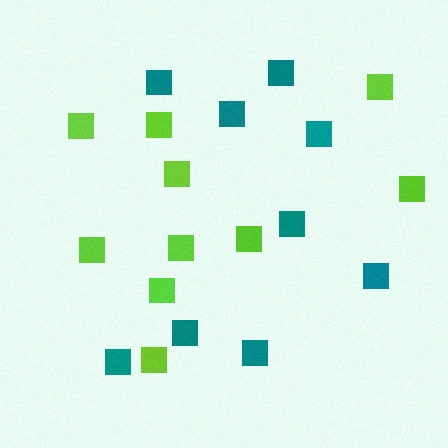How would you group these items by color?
There are 2 groups: one group of lime squares (10) and one group of teal squares (9).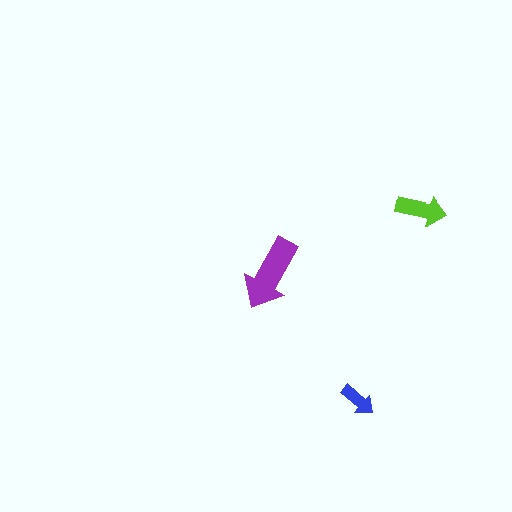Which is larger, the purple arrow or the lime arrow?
The purple one.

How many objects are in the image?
There are 3 objects in the image.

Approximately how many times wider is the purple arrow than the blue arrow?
About 2 times wider.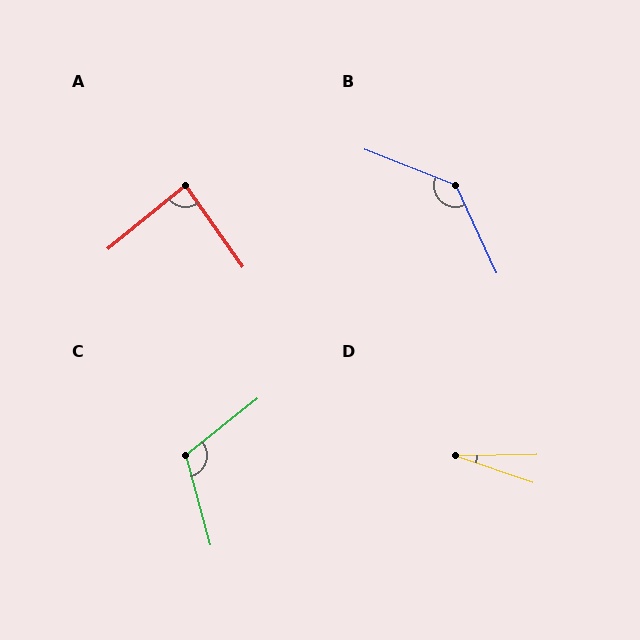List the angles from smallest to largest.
D (20°), A (86°), C (113°), B (136°).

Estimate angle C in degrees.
Approximately 113 degrees.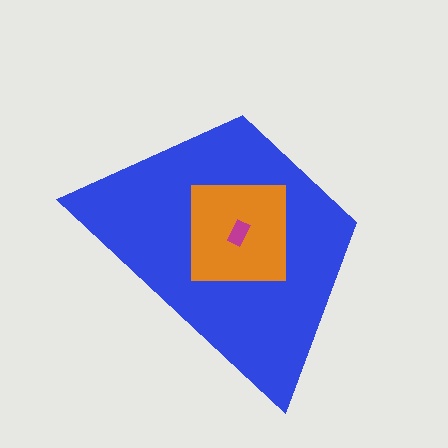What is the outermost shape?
The blue trapezoid.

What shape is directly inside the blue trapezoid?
The orange square.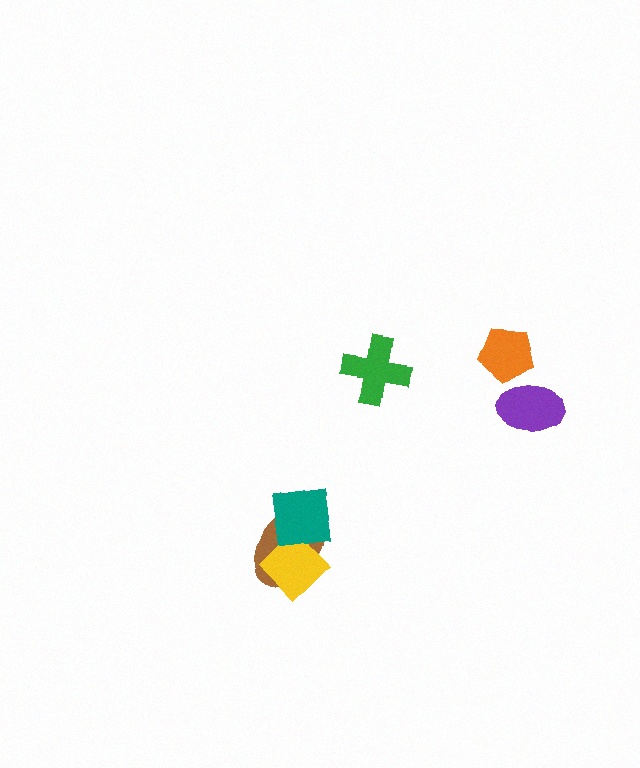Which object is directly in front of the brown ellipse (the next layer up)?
The yellow diamond is directly in front of the brown ellipse.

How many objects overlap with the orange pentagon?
0 objects overlap with the orange pentagon.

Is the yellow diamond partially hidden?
Yes, it is partially covered by another shape.